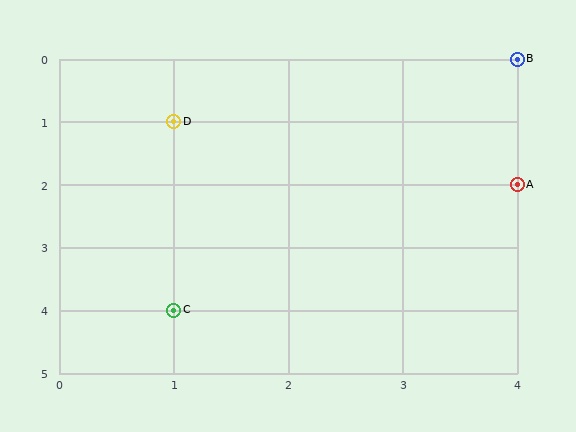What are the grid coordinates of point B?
Point B is at grid coordinates (4, 0).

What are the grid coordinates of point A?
Point A is at grid coordinates (4, 2).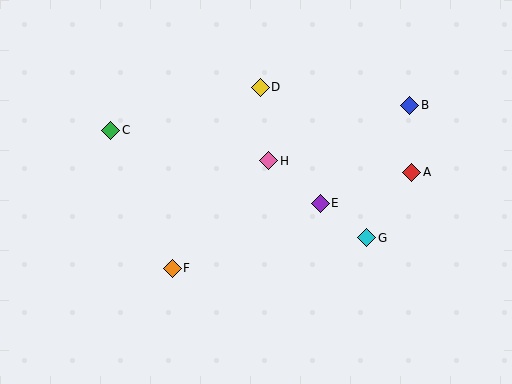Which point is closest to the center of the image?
Point H at (269, 161) is closest to the center.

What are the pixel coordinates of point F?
Point F is at (172, 268).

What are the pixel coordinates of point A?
Point A is at (412, 172).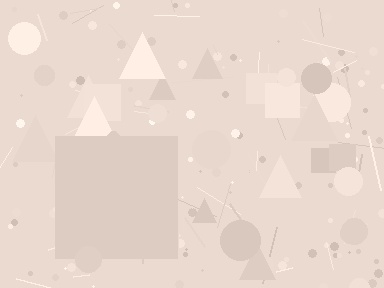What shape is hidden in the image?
A square is hidden in the image.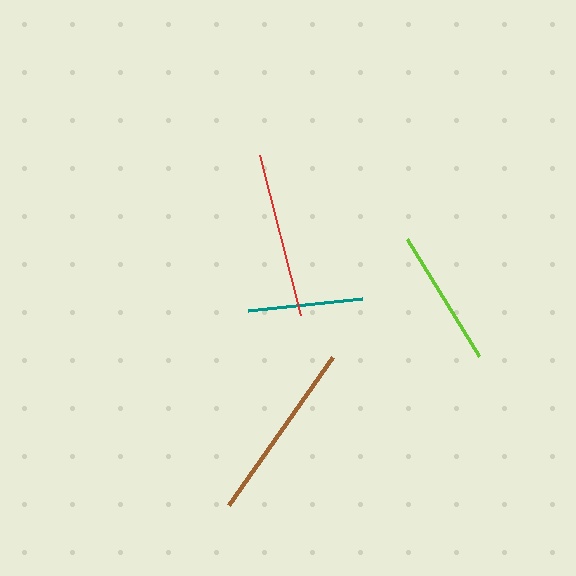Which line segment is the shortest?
The teal line is the shortest at approximately 115 pixels.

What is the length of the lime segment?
The lime segment is approximately 137 pixels long.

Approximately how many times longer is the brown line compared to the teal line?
The brown line is approximately 1.6 times the length of the teal line.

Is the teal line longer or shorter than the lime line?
The lime line is longer than the teal line.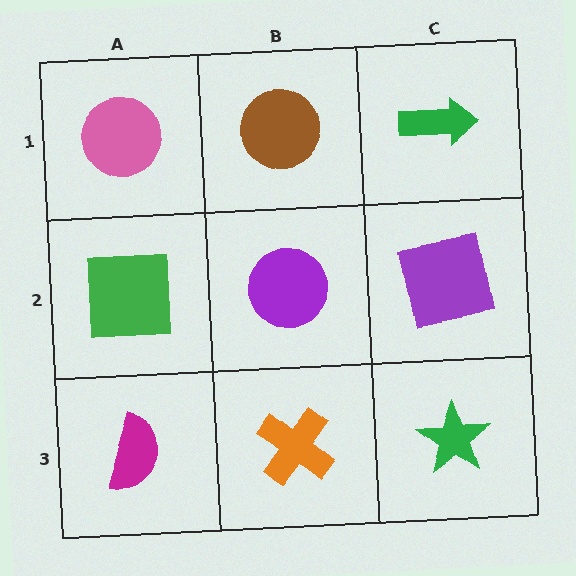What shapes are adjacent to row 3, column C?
A purple square (row 2, column C), an orange cross (row 3, column B).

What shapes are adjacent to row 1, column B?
A purple circle (row 2, column B), a pink circle (row 1, column A), a green arrow (row 1, column C).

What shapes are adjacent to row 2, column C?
A green arrow (row 1, column C), a green star (row 3, column C), a purple circle (row 2, column B).